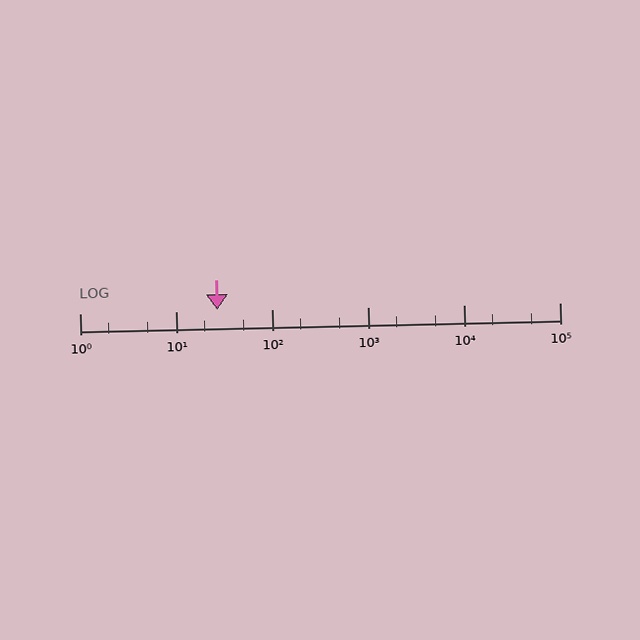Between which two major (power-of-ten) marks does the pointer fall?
The pointer is between 10 and 100.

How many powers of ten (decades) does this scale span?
The scale spans 5 decades, from 1 to 100000.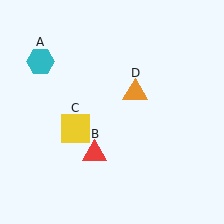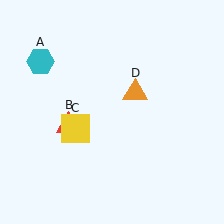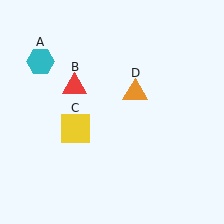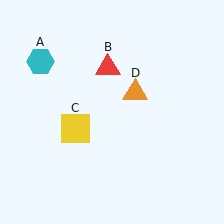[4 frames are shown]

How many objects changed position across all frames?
1 object changed position: red triangle (object B).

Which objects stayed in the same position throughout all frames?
Cyan hexagon (object A) and yellow square (object C) and orange triangle (object D) remained stationary.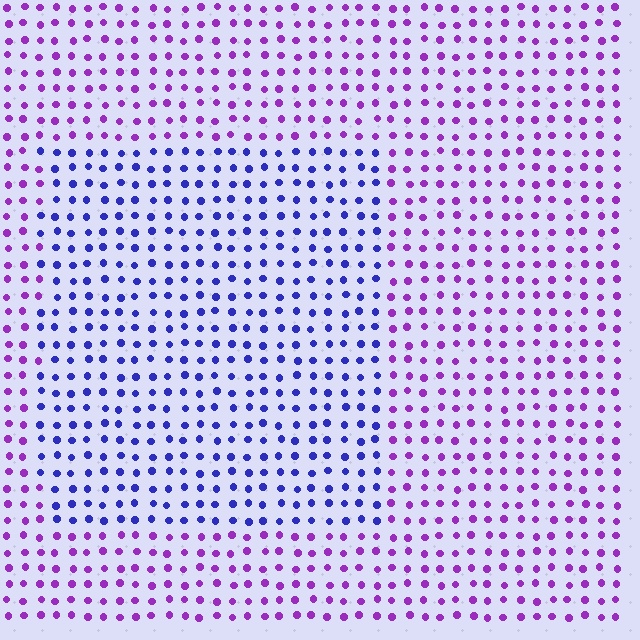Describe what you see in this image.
The image is filled with small purple elements in a uniform arrangement. A rectangle-shaped region is visible where the elements are tinted to a slightly different hue, forming a subtle color boundary.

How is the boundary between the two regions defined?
The boundary is defined purely by a slight shift in hue (about 46 degrees). Spacing, size, and orientation are identical on both sides.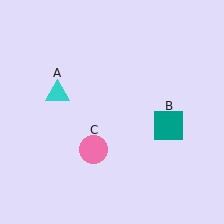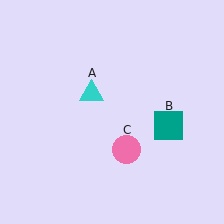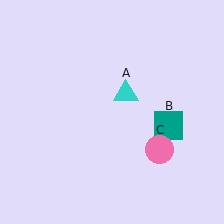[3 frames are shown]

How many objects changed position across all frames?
2 objects changed position: cyan triangle (object A), pink circle (object C).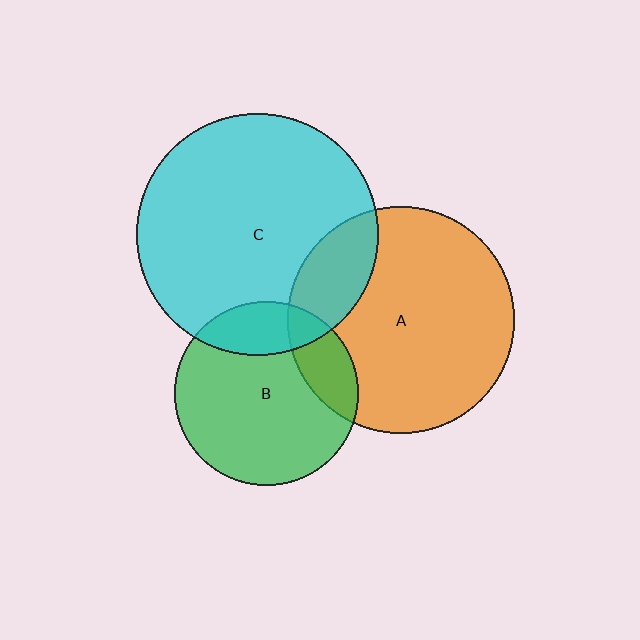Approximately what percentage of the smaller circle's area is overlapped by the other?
Approximately 20%.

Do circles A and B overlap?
Yes.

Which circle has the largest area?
Circle C (cyan).